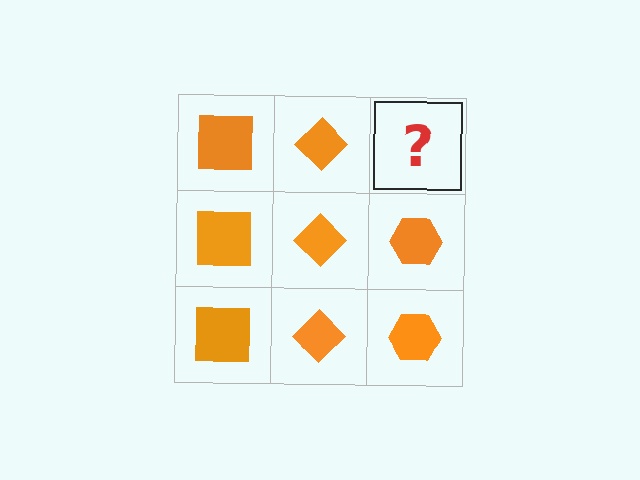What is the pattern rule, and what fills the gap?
The rule is that each column has a consistent shape. The gap should be filled with an orange hexagon.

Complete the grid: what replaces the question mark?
The question mark should be replaced with an orange hexagon.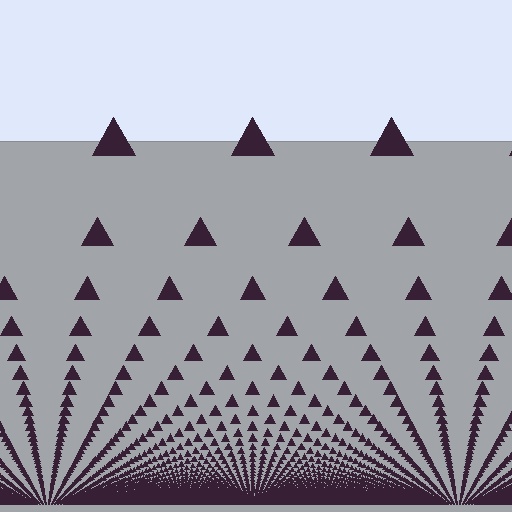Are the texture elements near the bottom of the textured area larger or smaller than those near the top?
Smaller. The gradient is inverted — elements near the bottom are smaller and denser.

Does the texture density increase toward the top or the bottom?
Density increases toward the bottom.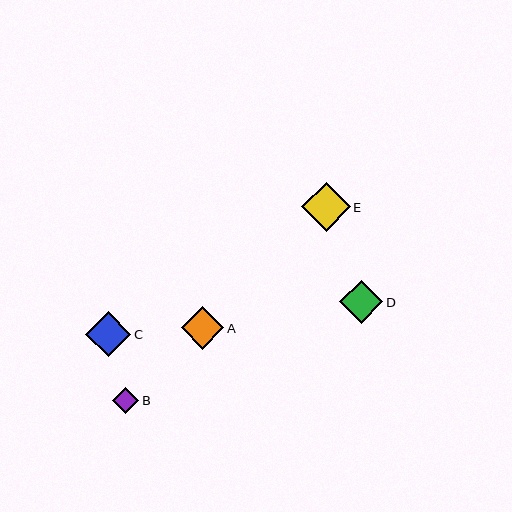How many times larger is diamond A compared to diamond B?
Diamond A is approximately 1.6 times the size of diamond B.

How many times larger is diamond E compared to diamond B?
Diamond E is approximately 1.9 times the size of diamond B.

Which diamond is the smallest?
Diamond B is the smallest with a size of approximately 26 pixels.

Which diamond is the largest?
Diamond E is the largest with a size of approximately 49 pixels.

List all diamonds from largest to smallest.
From largest to smallest: E, C, D, A, B.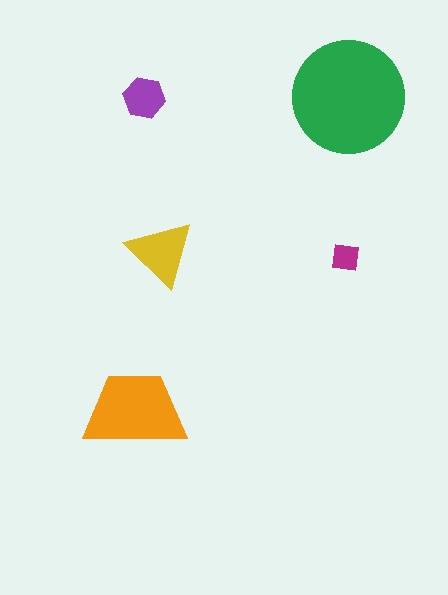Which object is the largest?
The green circle.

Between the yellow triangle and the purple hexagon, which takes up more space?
The yellow triangle.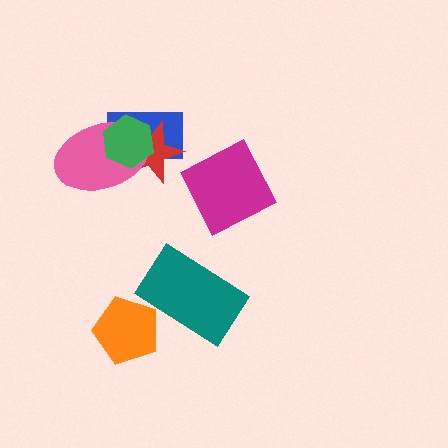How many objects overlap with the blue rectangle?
3 objects overlap with the blue rectangle.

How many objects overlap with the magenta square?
0 objects overlap with the magenta square.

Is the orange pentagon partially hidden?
Yes, it is partially covered by another shape.